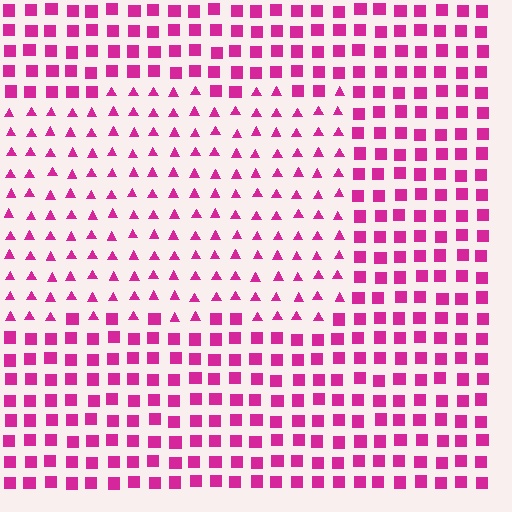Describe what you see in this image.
The image is filled with small magenta elements arranged in a uniform grid. A rectangle-shaped region contains triangles, while the surrounding area contains squares. The boundary is defined purely by the change in element shape.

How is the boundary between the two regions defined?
The boundary is defined by a change in element shape: triangles inside vs. squares outside. All elements share the same color and spacing.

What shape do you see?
I see a rectangle.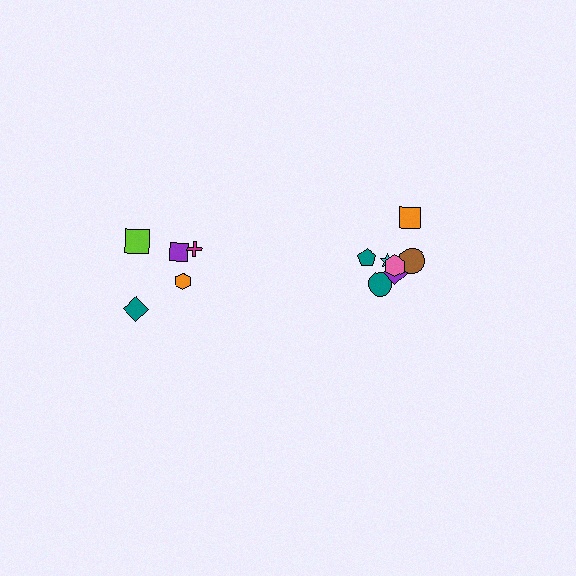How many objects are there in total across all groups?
There are 12 objects.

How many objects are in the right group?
There are 7 objects.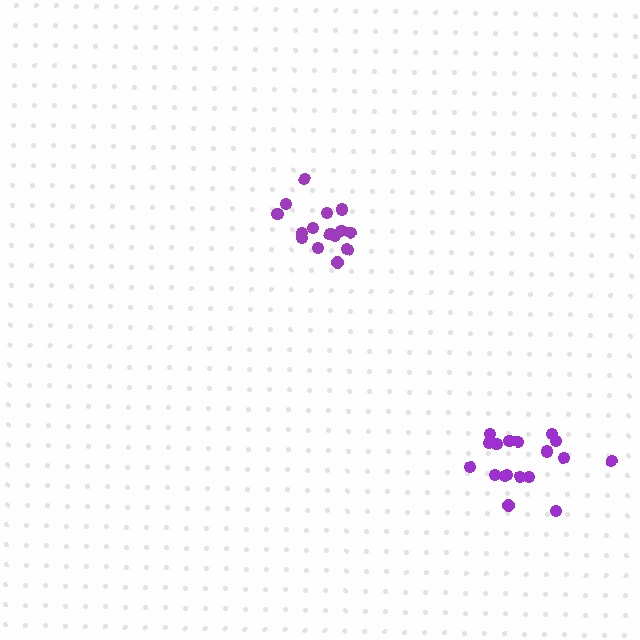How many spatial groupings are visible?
There are 2 spatial groupings.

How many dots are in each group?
Group 1: 15 dots, Group 2: 18 dots (33 total).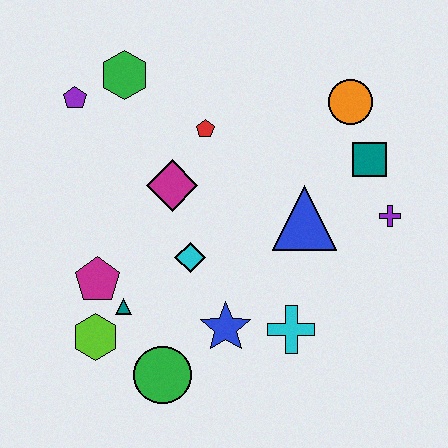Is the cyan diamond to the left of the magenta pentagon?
No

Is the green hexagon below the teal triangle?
No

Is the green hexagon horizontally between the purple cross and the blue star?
No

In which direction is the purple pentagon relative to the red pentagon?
The purple pentagon is to the left of the red pentagon.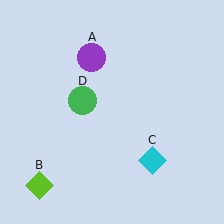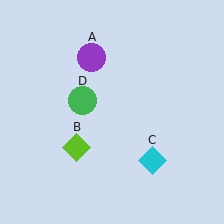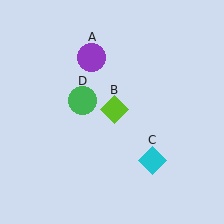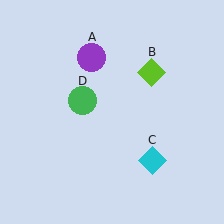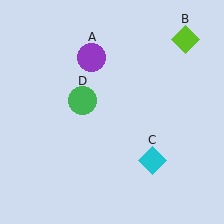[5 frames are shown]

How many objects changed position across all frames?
1 object changed position: lime diamond (object B).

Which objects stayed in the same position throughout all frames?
Purple circle (object A) and cyan diamond (object C) and green circle (object D) remained stationary.